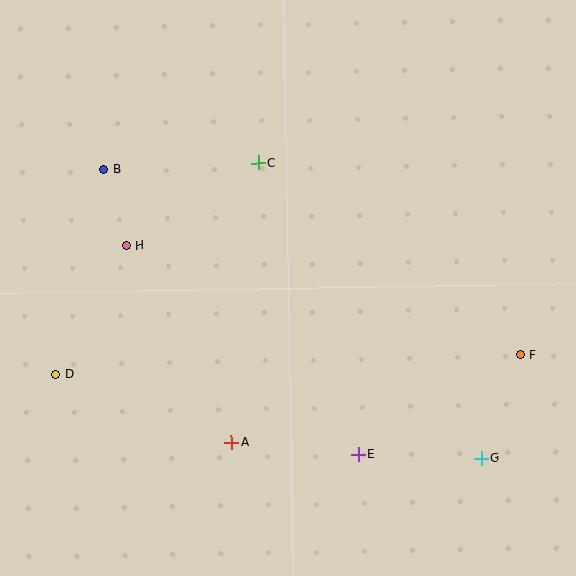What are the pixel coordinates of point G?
Point G is at (481, 458).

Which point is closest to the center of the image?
Point C at (258, 163) is closest to the center.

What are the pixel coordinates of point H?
Point H is at (126, 246).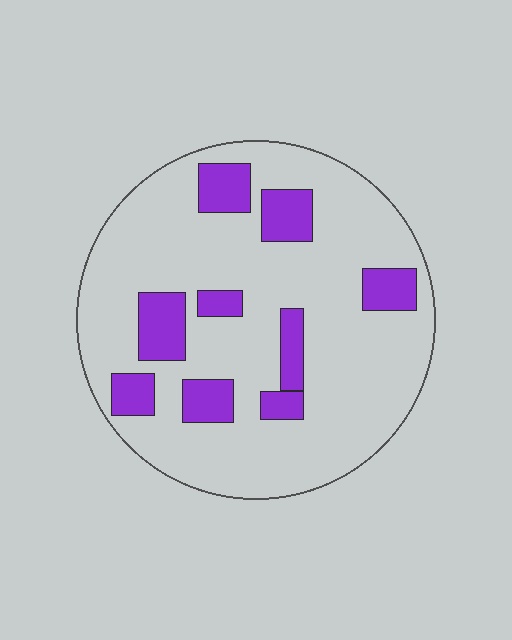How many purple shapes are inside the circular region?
9.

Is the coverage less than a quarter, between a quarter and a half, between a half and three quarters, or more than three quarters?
Less than a quarter.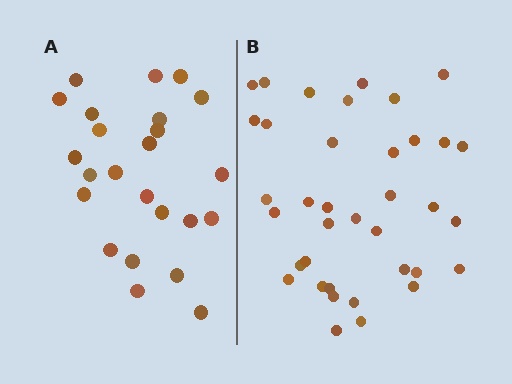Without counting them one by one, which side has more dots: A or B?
Region B (the right region) has more dots.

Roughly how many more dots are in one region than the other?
Region B has approximately 15 more dots than region A.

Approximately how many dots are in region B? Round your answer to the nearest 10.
About 40 dots. (The exact count is 37, which rounds to 40.)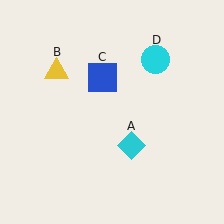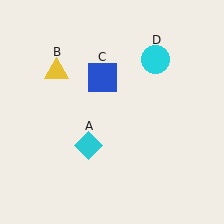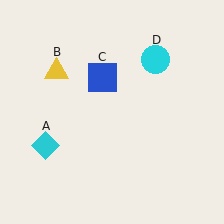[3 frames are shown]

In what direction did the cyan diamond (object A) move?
The cyan diamond (object A) moved left.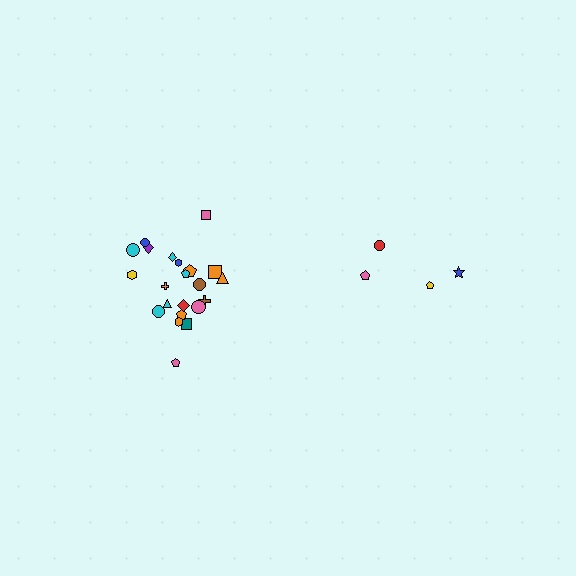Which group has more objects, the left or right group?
The left group.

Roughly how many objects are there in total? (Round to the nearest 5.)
Roughly 25 objects in total.